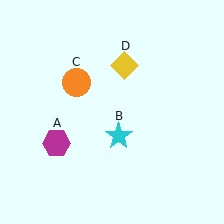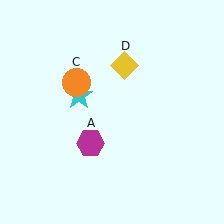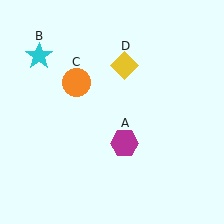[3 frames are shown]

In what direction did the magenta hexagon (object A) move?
The magenta hexagon (object A) moved right.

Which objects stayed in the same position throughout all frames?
Orange circle (object C) and yellow diamond (object D) remained stationary.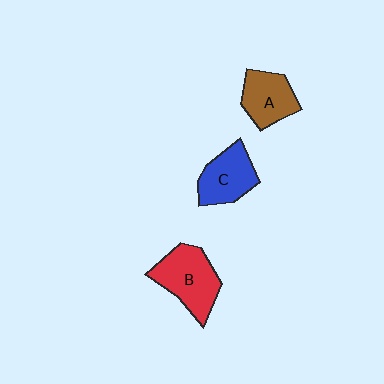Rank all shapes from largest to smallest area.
From largest to smallest: B (red), C (blue), A (brown).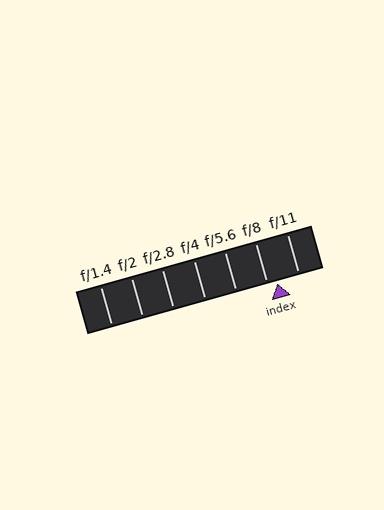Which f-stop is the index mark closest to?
The index mark is closest to f/8.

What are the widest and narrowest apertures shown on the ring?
The widest aperture shown is f/1.4 and the narrowest is f/11.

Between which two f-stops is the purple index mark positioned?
The index mark is between f/8 and f/11.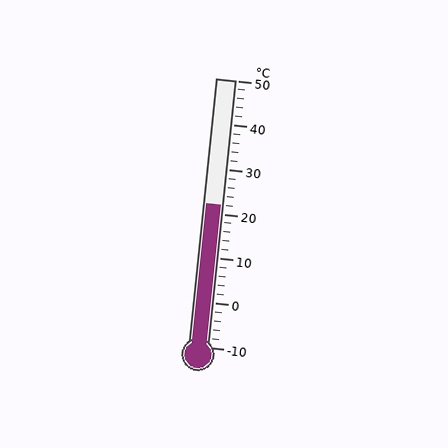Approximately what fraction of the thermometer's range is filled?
The thermometer is filled to approximately 55% of its range.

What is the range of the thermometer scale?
The thermometer scale ranges from -10°C to 50°C.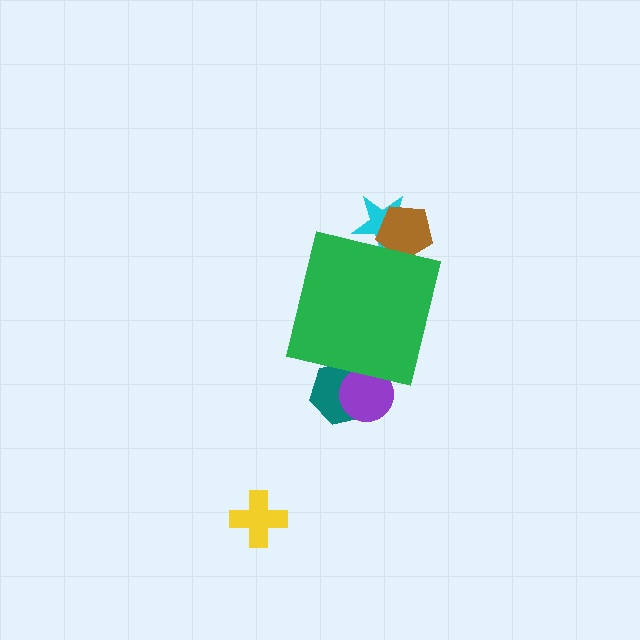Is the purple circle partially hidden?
Yes, the purple circle is partially hidden behind the green square.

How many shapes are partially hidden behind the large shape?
4 shapes are partially hidden.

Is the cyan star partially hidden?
Yes, the cyan star is partially hidden behind the green square.